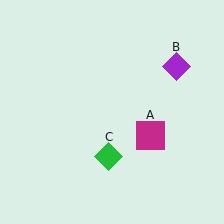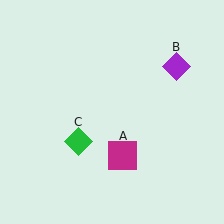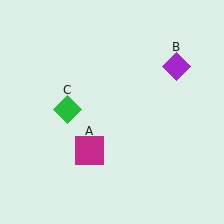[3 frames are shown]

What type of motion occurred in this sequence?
The magenta square (object A), green diamond (object C) rotated clockwise around the center of the scene.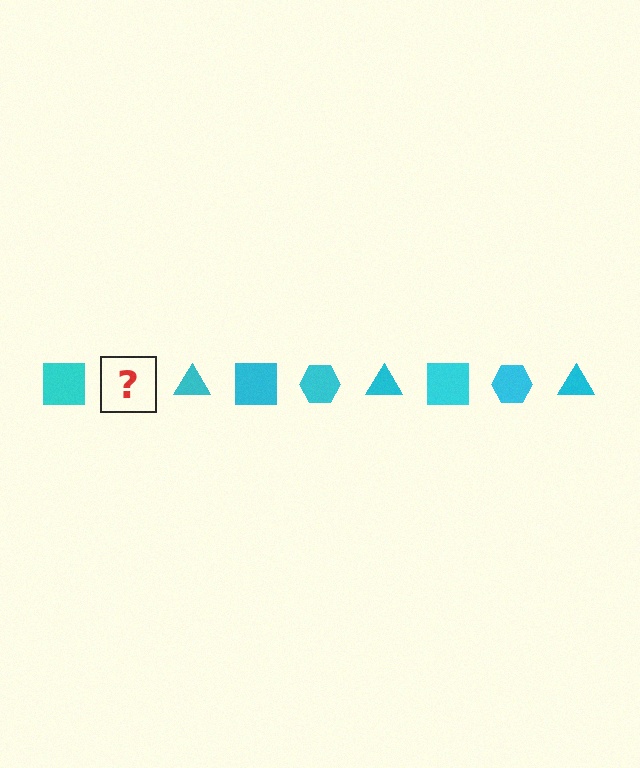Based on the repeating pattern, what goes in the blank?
The blank should be a cyan hexagon.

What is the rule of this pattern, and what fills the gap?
The rule is that the pattern cycles through square, hexagon, triangle shapes in cyan. The gap should be filled with a cyan hexagon.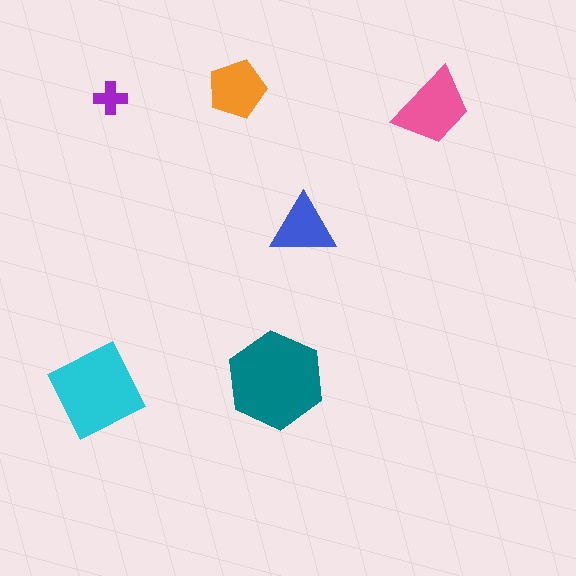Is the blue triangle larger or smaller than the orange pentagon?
Smaller.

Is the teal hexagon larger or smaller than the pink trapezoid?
Larger.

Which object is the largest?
The teal hexagon.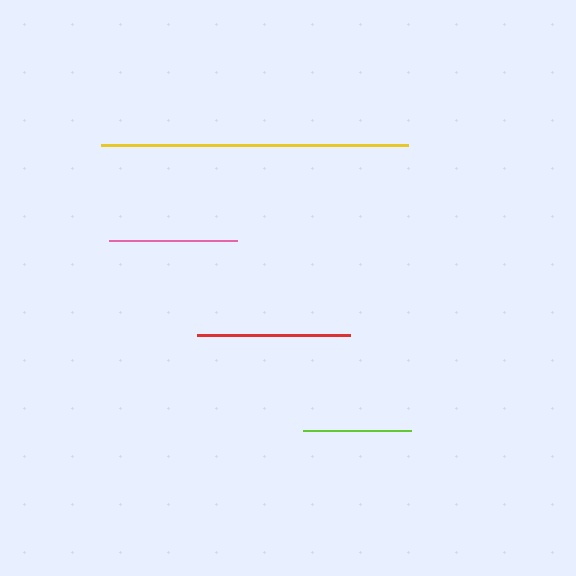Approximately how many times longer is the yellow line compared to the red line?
The yellow line is approximately 2.0 times the length of the red line.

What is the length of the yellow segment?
The yellow segment is approximately 307 pixels long.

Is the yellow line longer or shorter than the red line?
The yellow line is longer than the red line.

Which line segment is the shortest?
The lime line is the shortest at approximately 108 pixels.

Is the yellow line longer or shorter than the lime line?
The yellow line is longer than the lime line.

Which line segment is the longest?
The yellow line is the longest at approximately 307 pixels.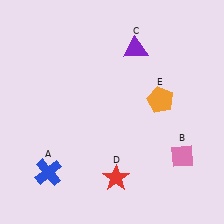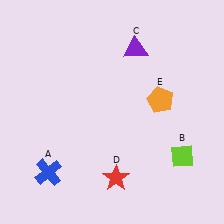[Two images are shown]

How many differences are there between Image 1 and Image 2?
There is 1 difference between the two images.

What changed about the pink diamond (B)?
In Image 1, B is pink. In Image 2, it changed to lime.